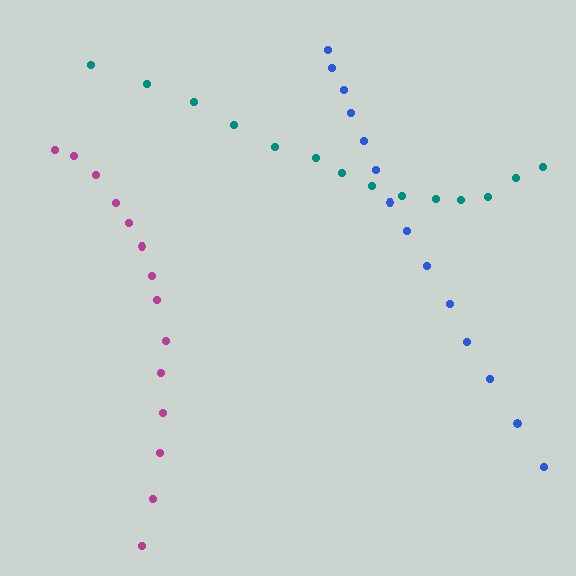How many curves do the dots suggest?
There are 3 distinct paths.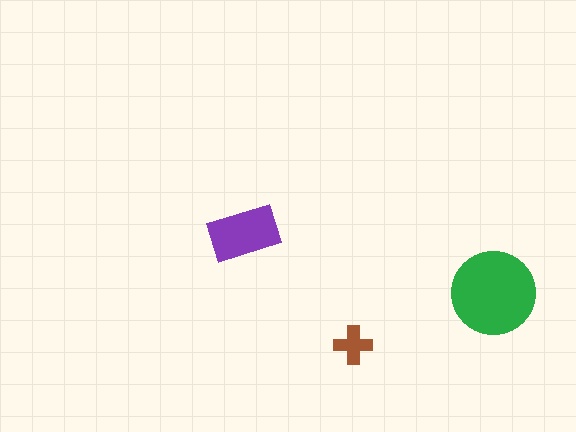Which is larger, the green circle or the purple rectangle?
The green circle.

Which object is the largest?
The green circle.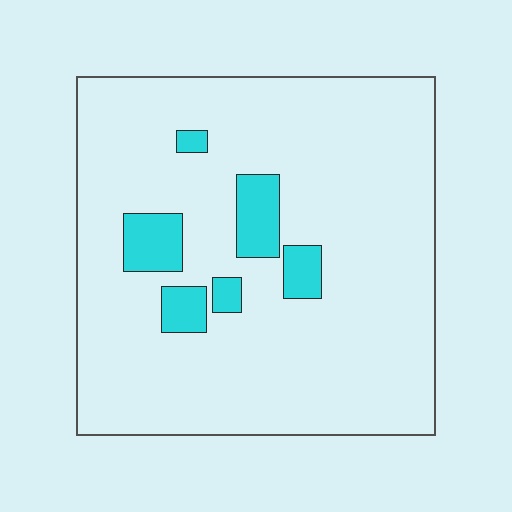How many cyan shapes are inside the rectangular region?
6.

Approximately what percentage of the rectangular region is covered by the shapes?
Approximately 10%.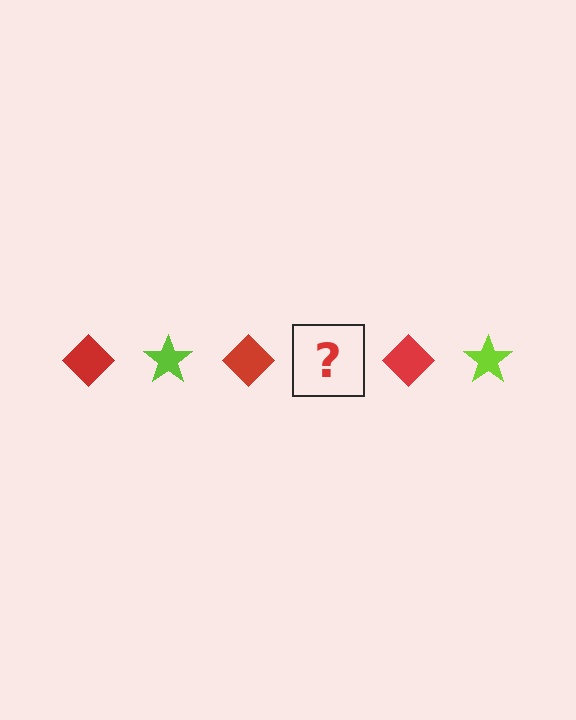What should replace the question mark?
The question mark should be replaced with a lime star.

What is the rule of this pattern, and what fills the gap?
The rule is that the pattern alternates between red diamond and lime star. The gap should be filled with a lime star.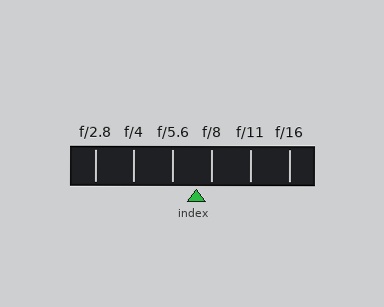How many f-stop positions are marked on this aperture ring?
There are 6 f-stop positions marked.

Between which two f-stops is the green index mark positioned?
The index mark is between f/5.6 and f/8.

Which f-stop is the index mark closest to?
The index mark is closest to f/8.